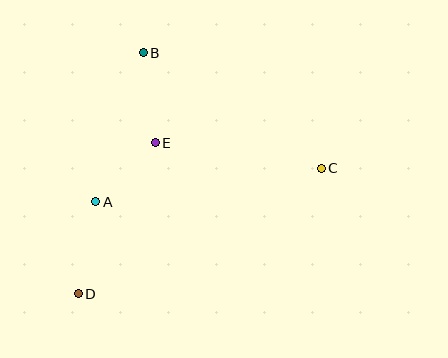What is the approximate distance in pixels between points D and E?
The distance between D and E is approximately 169 pixels.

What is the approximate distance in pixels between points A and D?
The distance between A and D is approximately 93 pixels.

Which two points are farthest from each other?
Points C and D are farthest from each other.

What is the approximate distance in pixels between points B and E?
The distance between B and E is approximately 90 pixels.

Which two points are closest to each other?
Points A and E are closest to each other.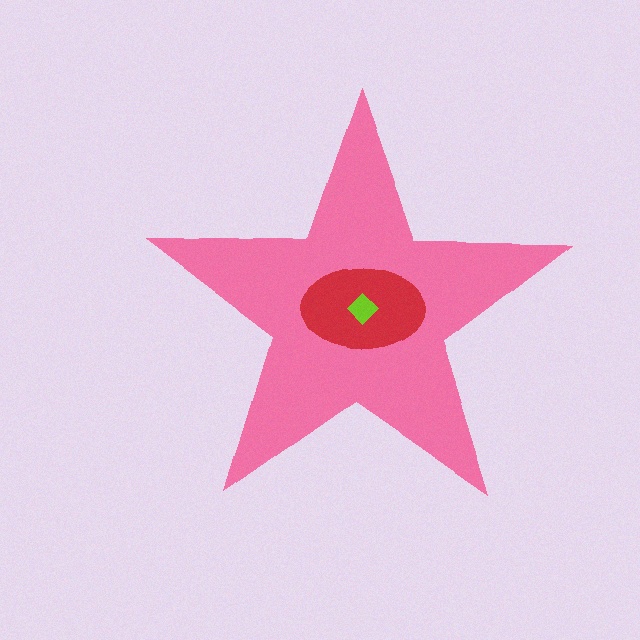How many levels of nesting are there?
3.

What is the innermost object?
The lime diamond.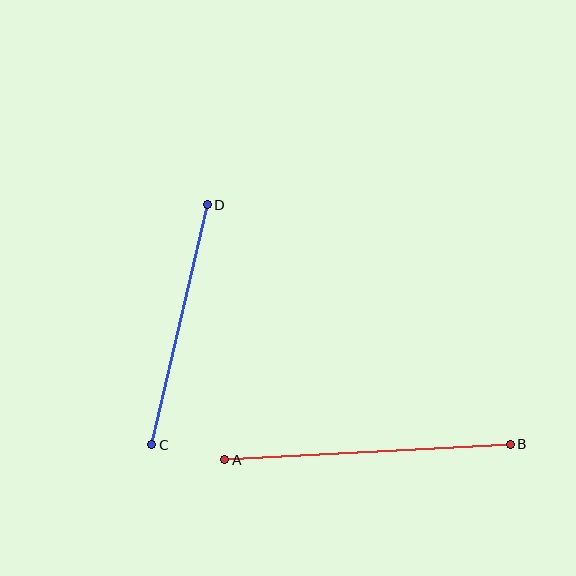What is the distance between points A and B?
The distance is approximately 286 pixels.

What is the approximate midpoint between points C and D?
The midpoint is at approximately (180, 325) pixels.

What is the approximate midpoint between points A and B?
The midpoint is at approximately (367, 452) pixels.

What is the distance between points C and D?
The distance is approximately 246 pixels.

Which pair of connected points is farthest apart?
Points A and B are farthest apart.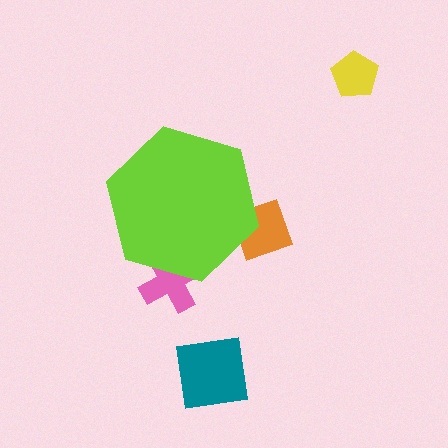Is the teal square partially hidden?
No, the teal square is fully visible.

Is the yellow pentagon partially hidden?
No, the yellow pentagon is fully visible.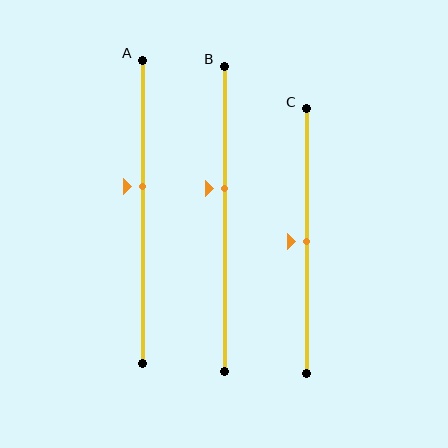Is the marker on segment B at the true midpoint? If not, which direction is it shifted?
No, the marker on segment B is shifted upward by about 10% of the segment length.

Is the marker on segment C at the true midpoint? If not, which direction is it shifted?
Yes, the marker on segment C is at the true midpoint.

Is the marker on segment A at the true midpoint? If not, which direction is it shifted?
No, the marker on segment A is shifted upward by about 8% of the segment length.